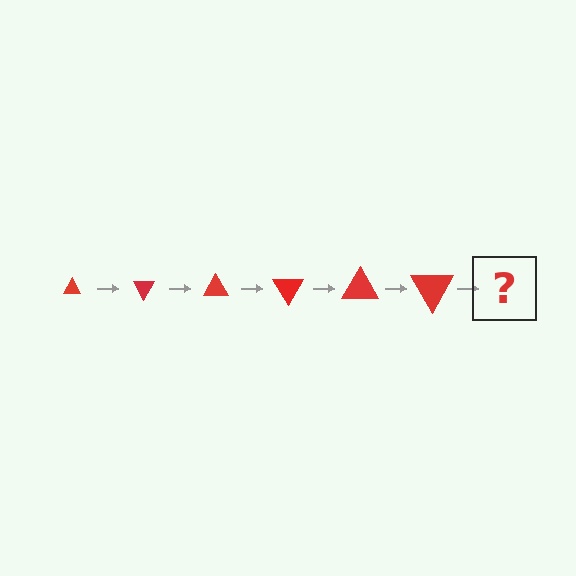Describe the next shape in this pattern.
It should be a triangle, larger than the previous one and rotated 360 degrees from the start.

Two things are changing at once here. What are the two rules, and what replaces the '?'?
The two rules are that the triangle grows larger each step and it rotates 60 degrees each step. The '?' should be a triangle, larger than the previous one and rotated 360 degrees from the start.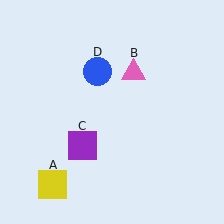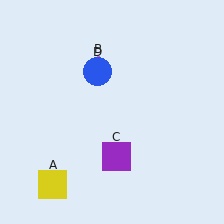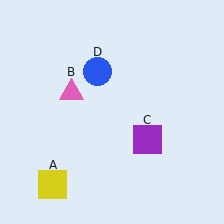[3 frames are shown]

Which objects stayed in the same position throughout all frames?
Yellow square (object A) and blue circle (object D) remained stationary.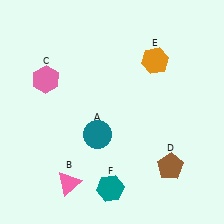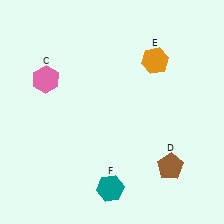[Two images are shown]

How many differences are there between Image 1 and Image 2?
There are 2 differences between the two images.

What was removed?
The pink triangle (B), the teal circle (A) were removed in Image 2.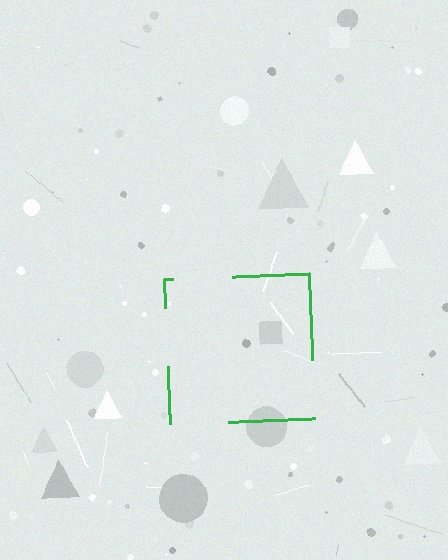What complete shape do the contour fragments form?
The contour fragments form a square.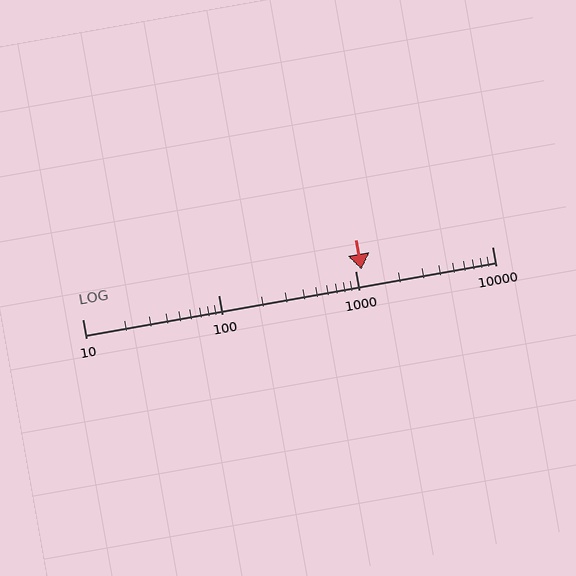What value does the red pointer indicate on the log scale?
The pointer indicates approximately 1100.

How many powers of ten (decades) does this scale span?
The scale spans 3 decades, from 10 to 10000.